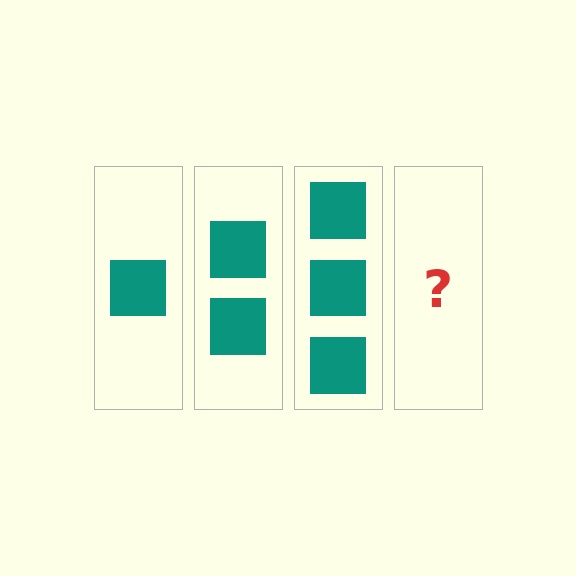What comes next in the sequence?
The next element should be 4 squares.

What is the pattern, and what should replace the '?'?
The pattern is that each step adds one more square. The '?' should be 4 squares.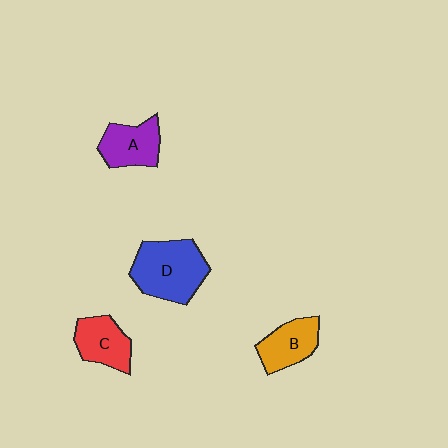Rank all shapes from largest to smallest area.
From largest to smallest: D (blue), A (purple), C (red), B (orange).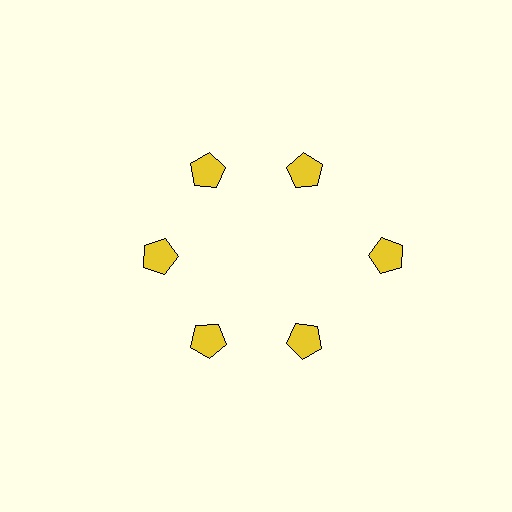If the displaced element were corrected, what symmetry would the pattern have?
It would have 6-fold rotational symmetry — the pattern would map onto itself every 60 degrees.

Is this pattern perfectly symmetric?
No. The 6 yellow pentagons are arranged in a ring, but one element near the 3 o'clock position is pushed outward from the center, breaking the 6-fold rotational symmetry.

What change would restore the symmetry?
The symmetry would be restored by moving it inward, back onto the ring so that all 6 pentagons sit at equal angles and equal distance from the center.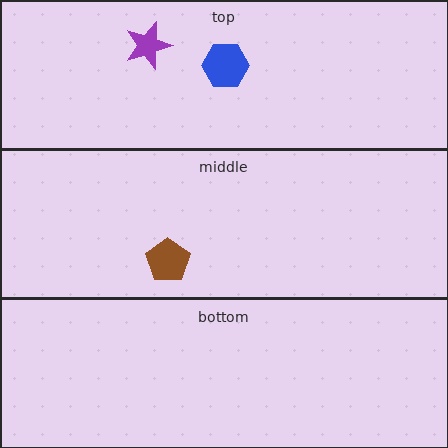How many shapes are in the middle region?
1.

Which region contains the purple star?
The top region.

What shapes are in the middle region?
The brown pentagon.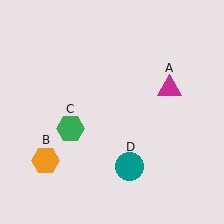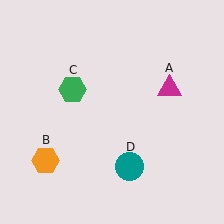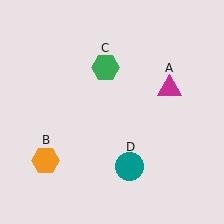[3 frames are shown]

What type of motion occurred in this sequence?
The green hexagon (object C) rotated clockwise around the center of the scene.